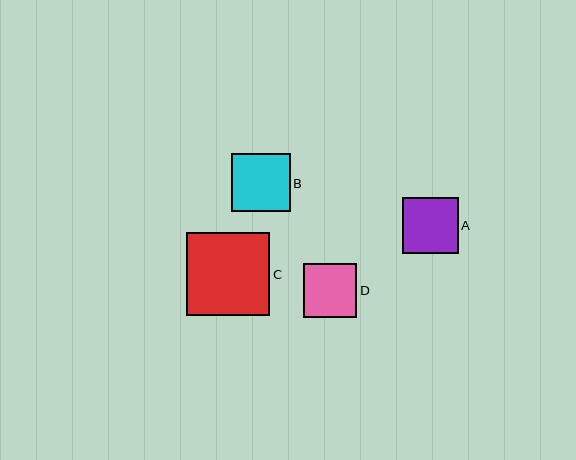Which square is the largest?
Square C is the largest with a size of approximately 84 pixels.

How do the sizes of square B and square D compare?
Square B and square D are approximately the same size.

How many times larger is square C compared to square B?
Square C is approximately 1.4 times the size of square B.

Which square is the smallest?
Square D is the smallest with a size of approximately 54 pixels.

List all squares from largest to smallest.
From largest to smallest: C, B, A, D.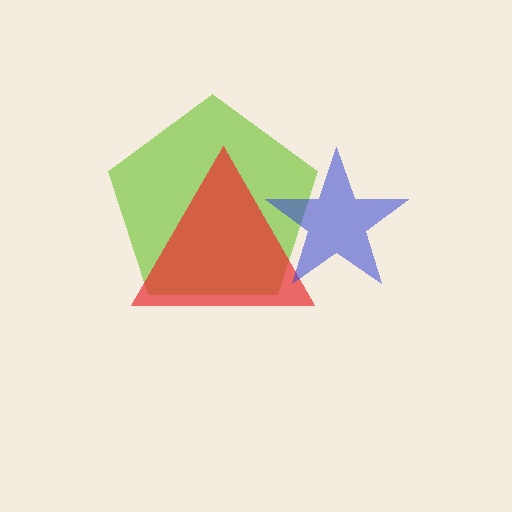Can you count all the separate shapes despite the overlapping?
Yes, there are 3 separate shapes.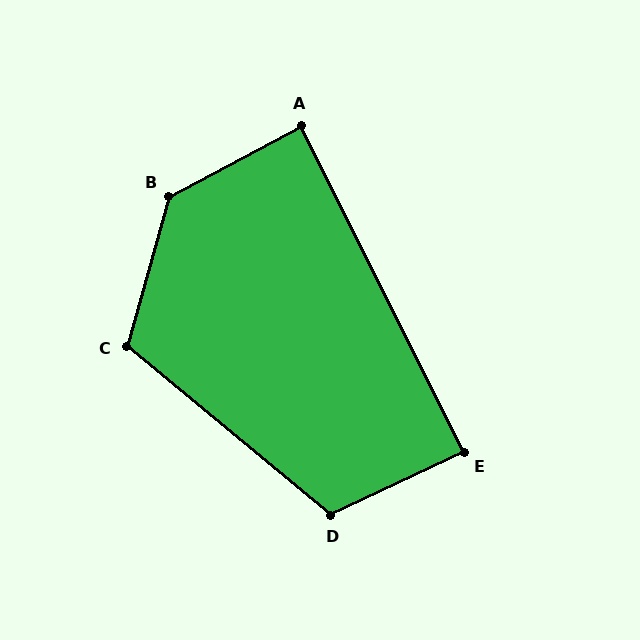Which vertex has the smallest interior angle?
A, at approximately 88 degrees.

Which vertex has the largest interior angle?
B, at approximately 134 degrees.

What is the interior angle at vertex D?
Approximately 115 degrees (obtuse).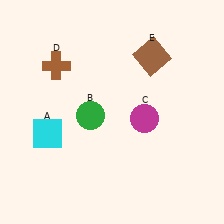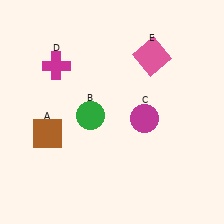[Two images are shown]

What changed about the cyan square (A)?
In Image 1, A is cyan. In Image 2, it changed to brown.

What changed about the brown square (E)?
In Image 1, E is brown. In Image 2, it changed to pink.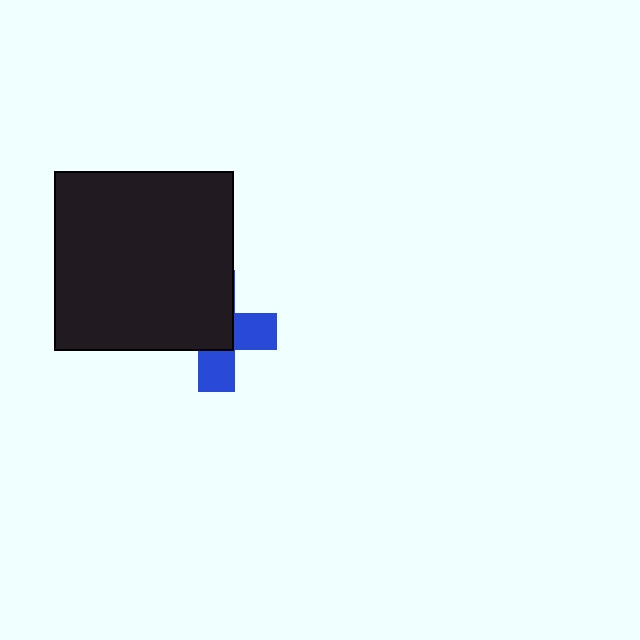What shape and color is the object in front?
The object in front is a black square.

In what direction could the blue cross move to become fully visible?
The blue cross could move toward the lower-right. That would shift it out from behind the black square entirely.